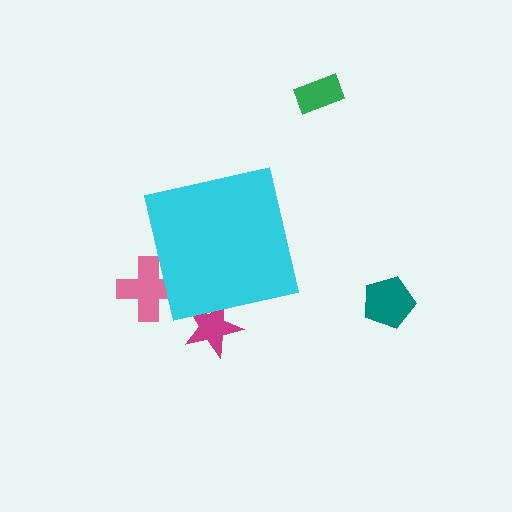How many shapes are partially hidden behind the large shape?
2 shapes are partially hidden.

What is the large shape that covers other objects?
A cyan square.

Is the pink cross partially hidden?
Yes, the pink cross is partially hidden behind the cyan square.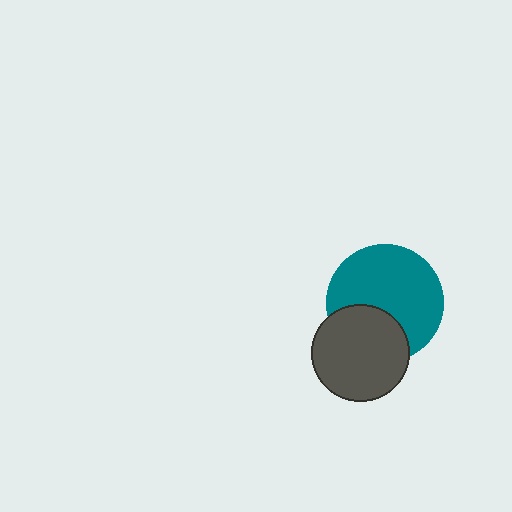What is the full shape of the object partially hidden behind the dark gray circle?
The partially hidden object is a teal circle.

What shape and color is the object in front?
The object in front is a dark gray circle.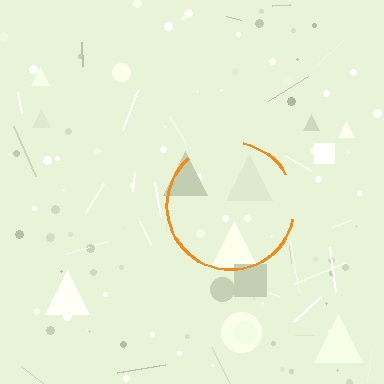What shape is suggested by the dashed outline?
The dashed outline suggests a circle.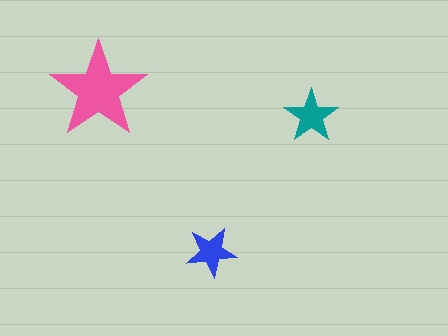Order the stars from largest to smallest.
the pink one, the teal one, the blue one.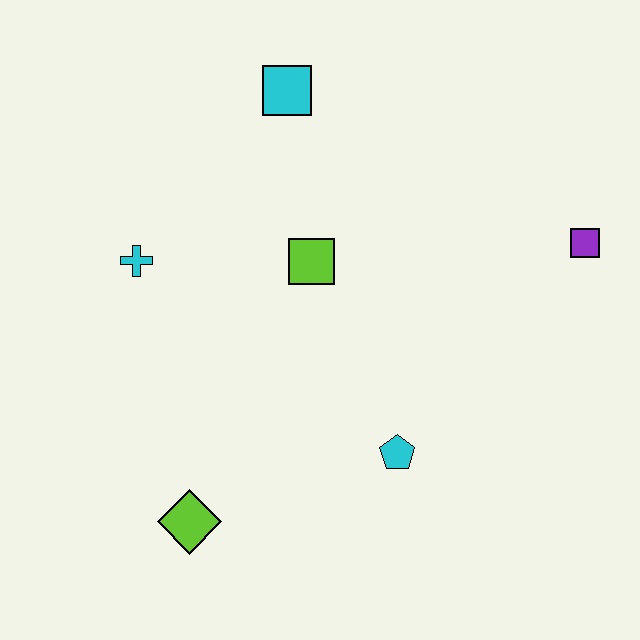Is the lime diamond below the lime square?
Yes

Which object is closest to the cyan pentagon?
The lime square is closest to the cyan pentagon.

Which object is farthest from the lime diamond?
The purple square is farthest from the lime diamond.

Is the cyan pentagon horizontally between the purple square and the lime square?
Yes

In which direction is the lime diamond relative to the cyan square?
The lime diamond is below the cyan square.